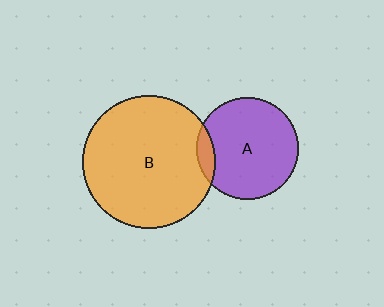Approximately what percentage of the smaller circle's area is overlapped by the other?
Approximately 10%.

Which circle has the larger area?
Circle B (orange).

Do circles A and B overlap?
Yes.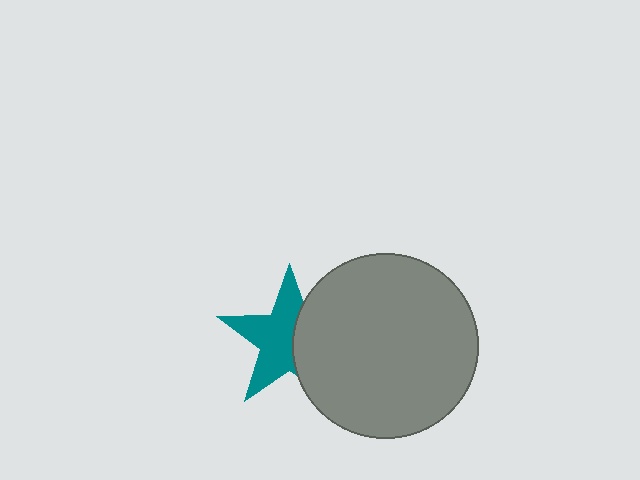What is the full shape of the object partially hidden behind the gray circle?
The partially hidden object is a teal star.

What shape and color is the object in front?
The object in front is a gray circle.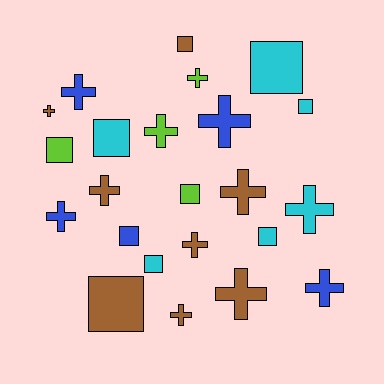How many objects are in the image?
There are 23 objects.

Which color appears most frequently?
Brown, with 8 objects.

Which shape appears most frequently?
Cross, with 13 objects.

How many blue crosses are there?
There are 4 blue crosses.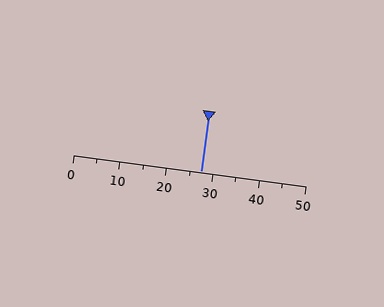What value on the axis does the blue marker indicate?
The marker indicates approximately 27.5.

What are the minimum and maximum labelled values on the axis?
The axis runs from 0 to 50.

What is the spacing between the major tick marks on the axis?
The major ticks are spaced 10 apart.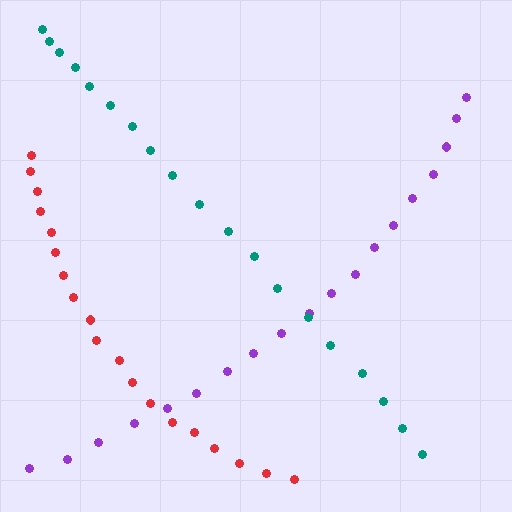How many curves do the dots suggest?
There are 3 distinct paths.